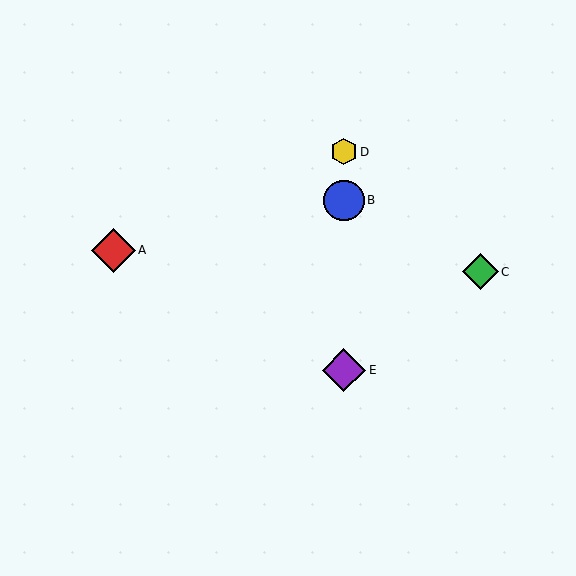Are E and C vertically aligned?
No, E is at x≈344 and C is at x≈480.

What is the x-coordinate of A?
Object A is at x≈113.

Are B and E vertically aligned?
Yes, both are at x≈344.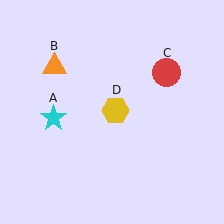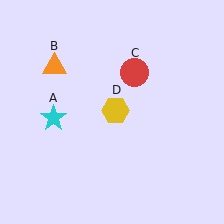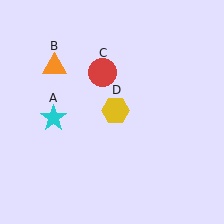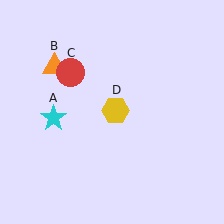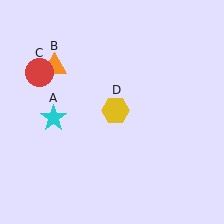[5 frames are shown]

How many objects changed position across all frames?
1 object changed position: red circle (object C).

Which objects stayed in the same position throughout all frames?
Cyan star (object A) and orange triangle (object B) and yellow hexagon (object D) remained stationary.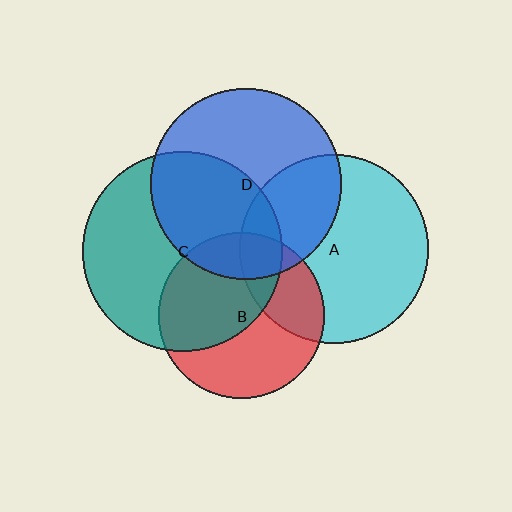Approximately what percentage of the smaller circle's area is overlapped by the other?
Approximately 15%.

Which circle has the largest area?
Circle C (teal).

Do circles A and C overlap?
Yes.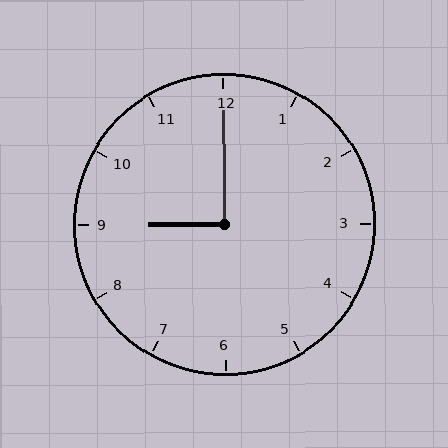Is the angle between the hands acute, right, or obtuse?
It is right.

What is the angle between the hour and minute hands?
Approximately 90 degrees.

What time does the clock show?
9:00.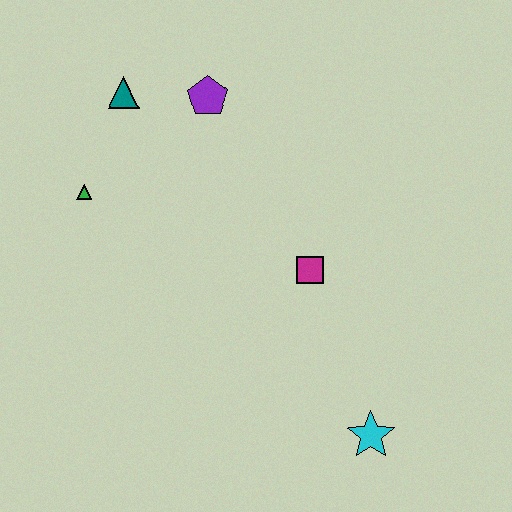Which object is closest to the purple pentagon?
The teal triangle is closest to the purple pentagon.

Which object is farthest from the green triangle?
The cyan star is farthest from the green triangle.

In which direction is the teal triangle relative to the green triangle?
The teal triangle is above the green triangle.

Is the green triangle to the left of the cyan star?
Yes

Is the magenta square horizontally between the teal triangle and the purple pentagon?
No